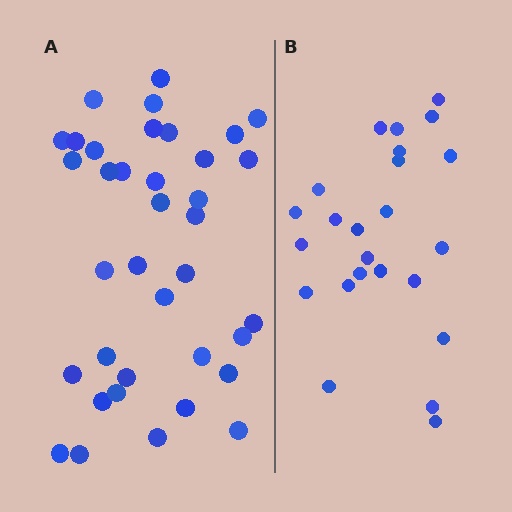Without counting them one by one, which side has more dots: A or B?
Region A (the left region) has more dots.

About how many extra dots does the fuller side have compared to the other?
Region A has approximately 15 more dots than region B.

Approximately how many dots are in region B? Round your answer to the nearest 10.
About 20 dots. (The exact count is 24, which rounds to 20.)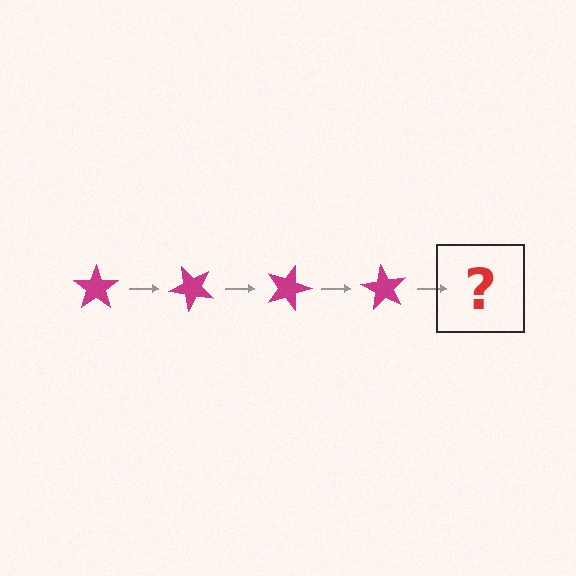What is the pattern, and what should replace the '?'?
The pattern is that the star rotates 45 degrees each step. The '?' should be a magenta star rotated 180 degrees.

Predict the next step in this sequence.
The next step is a magenta star rotated 180 degrees.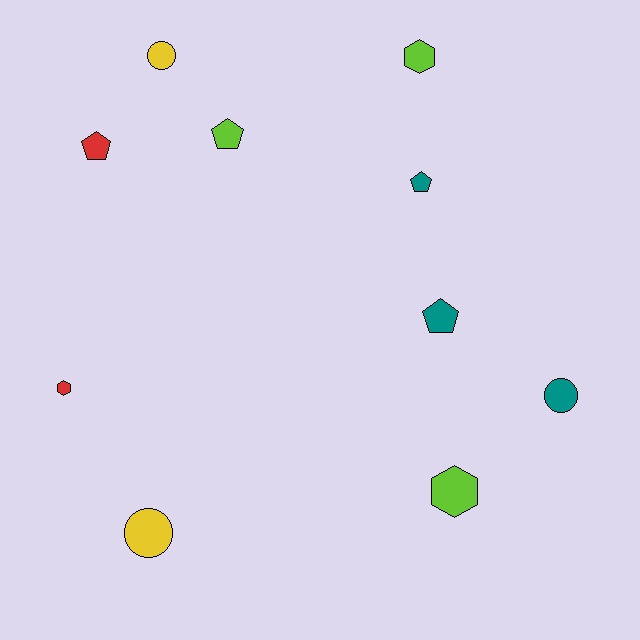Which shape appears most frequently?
Pentagon, with 4 objects.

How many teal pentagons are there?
There are 2 teal pentagons.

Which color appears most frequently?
Teal, with 3 objects.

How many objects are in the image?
There are 10 objects.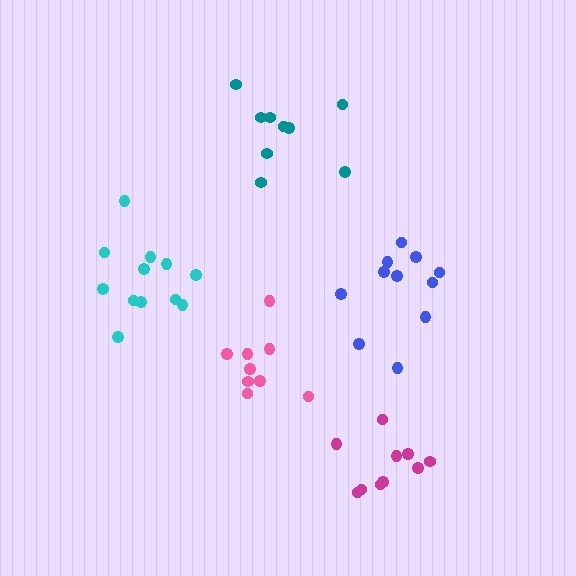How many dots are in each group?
Group 1: 11 dots, Group 2: 10 dots, Group 3: 12 dots, Group 4: 9 dots, Group 5: 9 dots (51 total).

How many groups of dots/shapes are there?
There are 5 groups.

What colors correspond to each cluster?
The clusters are colored: blue, magenta, cyan, teal, pink.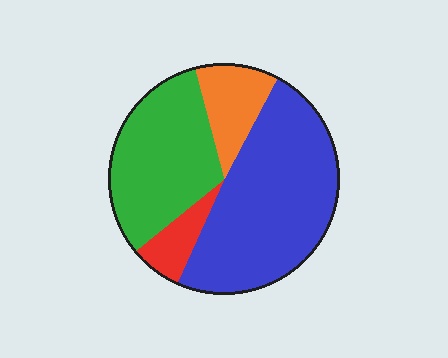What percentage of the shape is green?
Green covers 32% of the shape.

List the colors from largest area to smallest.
From largest to smallest: blue, green, orange, red.